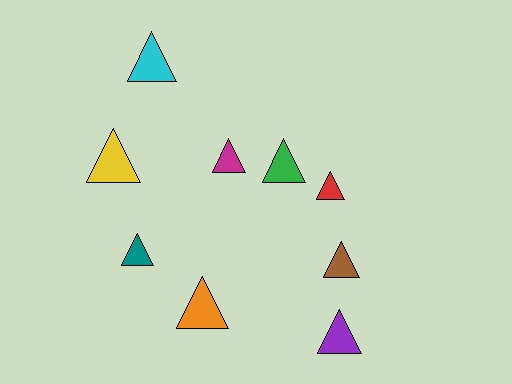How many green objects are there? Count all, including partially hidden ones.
There is 1 green object.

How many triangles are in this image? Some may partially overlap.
There are 9 triangles.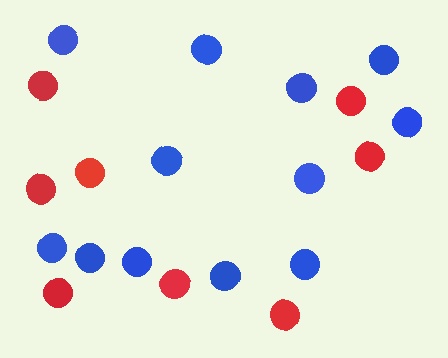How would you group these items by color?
There are 2 groups: one group of blue circles (12) and one group of red circles (8).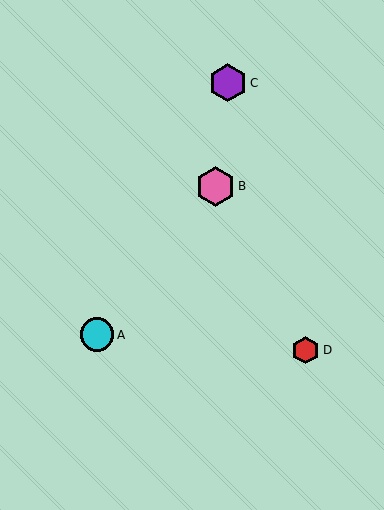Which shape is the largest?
The pink hexagon (labeled B) is the largest.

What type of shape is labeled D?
Shape D is a red hexagon.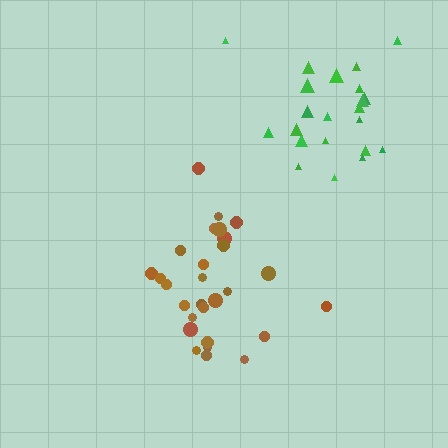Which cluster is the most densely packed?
Green.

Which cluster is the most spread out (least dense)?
Brown.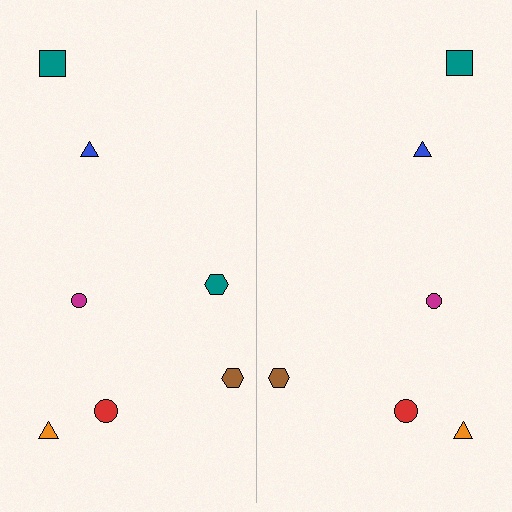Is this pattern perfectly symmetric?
No, the pattern is not perfectly symmetric. A teal hexagon is missing from the right side.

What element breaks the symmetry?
A teal hexagon is missing from the right side.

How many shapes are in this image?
There are 13 shapes in this image.